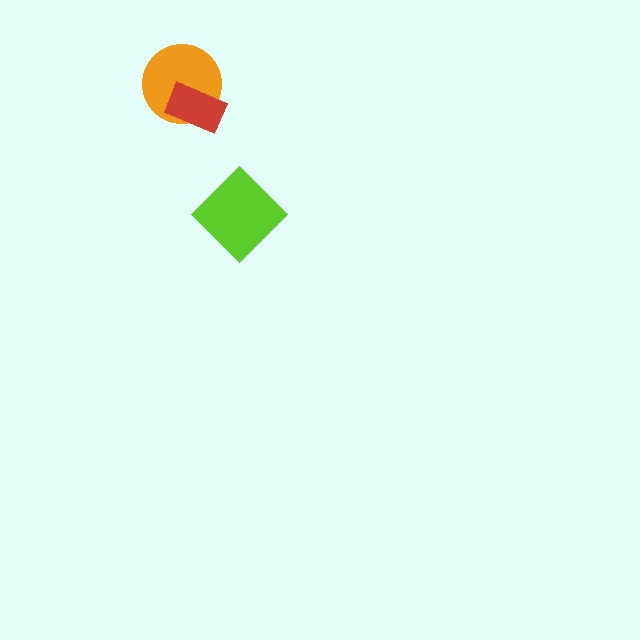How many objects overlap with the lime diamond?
0 objects overlap with the lime diamond.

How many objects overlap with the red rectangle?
1 object overlaps with the red rectangle.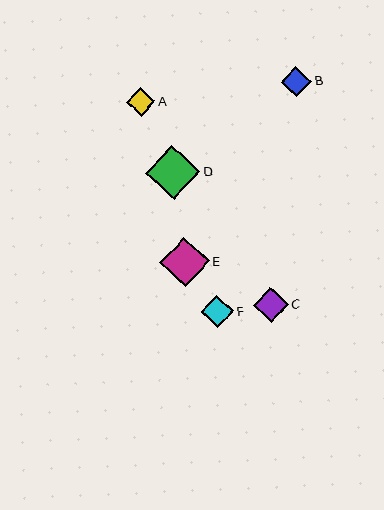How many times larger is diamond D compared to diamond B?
Diamond D is approximately 1.8 times the size of diamond B.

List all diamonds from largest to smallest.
From largest to smallest: D, E, C, F, B, A.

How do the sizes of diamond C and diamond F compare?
Diamond C and diamond F are approximately the same size.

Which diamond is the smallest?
Diamond A is the smallest with a size of approximately 29 pixels.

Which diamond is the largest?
Diamond D is the largest with a size of approximately 54 pixels.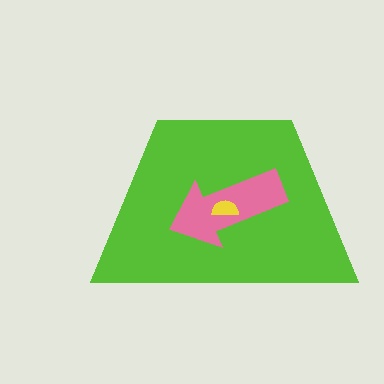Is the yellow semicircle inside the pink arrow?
Yes.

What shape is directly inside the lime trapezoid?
The pink arrow.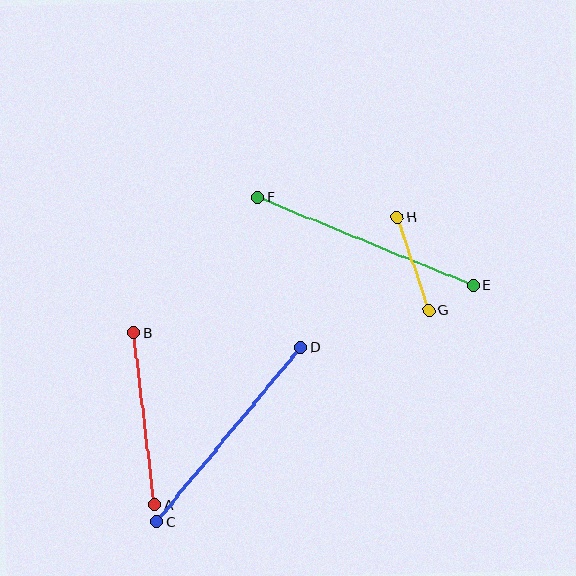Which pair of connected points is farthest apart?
Points E and F are farthest apart.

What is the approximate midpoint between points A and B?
The midpoint is at approximately (144, 419) pixels.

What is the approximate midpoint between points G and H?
The midpoint is at approximately (413, 264) pixels.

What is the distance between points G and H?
The distance is approximately 98 pixels.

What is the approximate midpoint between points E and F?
The midpoint is at approximately (365, 241) pixels.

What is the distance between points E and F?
The distance is approximately 233 pixels.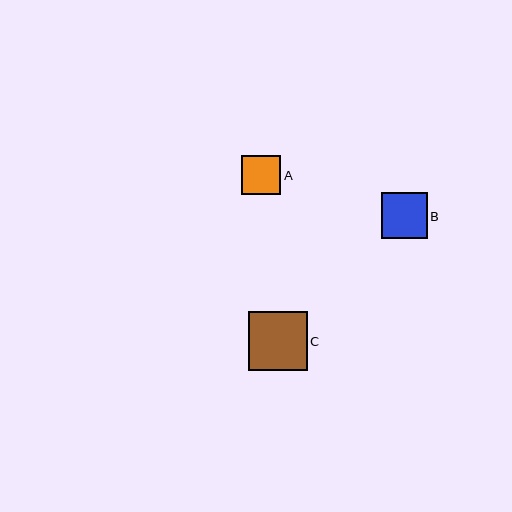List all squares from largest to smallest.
From largest to smallest: C, B, A.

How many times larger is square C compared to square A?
Square C is approximately 1.5 times the size of square A.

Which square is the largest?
Square C is the largest with a size of approximately 59 pixels.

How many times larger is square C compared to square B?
Square C is approximately 1.3 times the size of square B.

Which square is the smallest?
Square A is the smallest with a size of approximately 39 pixels.